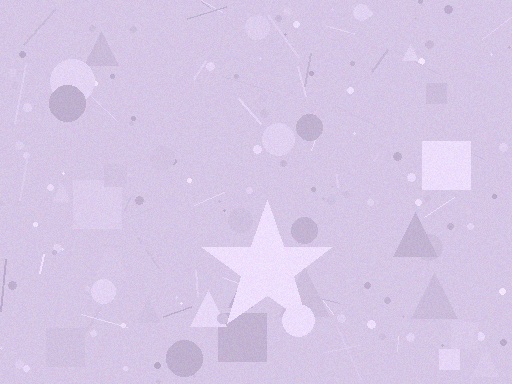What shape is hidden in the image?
A star is hidden in the image.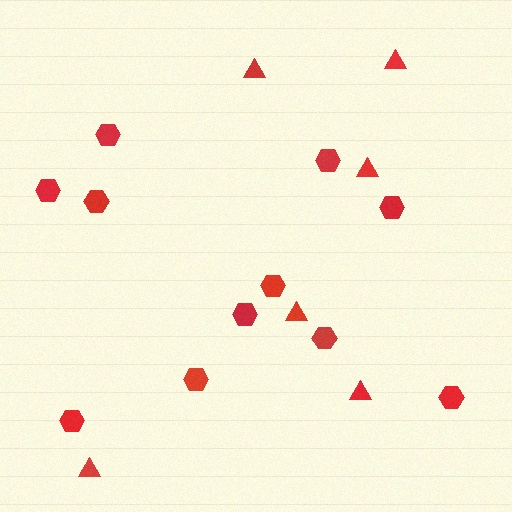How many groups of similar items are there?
There are 2 groups: one group of hexagons (11) and one group of triangles (6).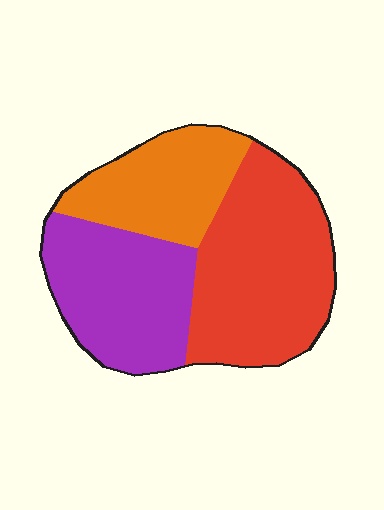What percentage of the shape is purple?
Purple covers around 30% of the shape.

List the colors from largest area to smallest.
From largest to smallest: red, purple, orange.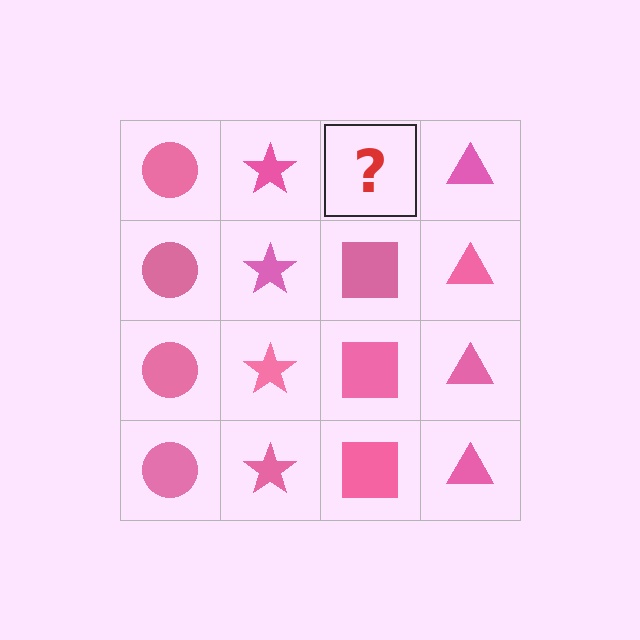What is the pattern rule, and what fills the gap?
The rule is that each column has a consistent shape. The gap should be filled with a pink square.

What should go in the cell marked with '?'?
The missing cell should contain a pink square.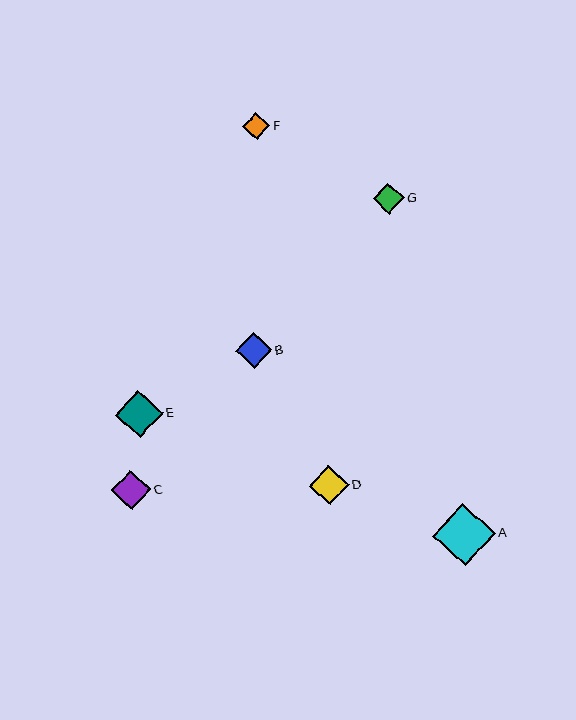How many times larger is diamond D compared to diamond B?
Diamond D is approximately 1.1 times the size of diamond B.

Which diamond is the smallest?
Diamond F is the smallest with a size of approximately 27 pixels.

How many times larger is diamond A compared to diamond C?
Diamond A is approximately 1.6 times the size of diamond C.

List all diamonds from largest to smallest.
From largest to smallest: A, E, D, C, B, G, F.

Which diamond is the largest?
Diamond A is the largest with a size of approximately 63 pixels.